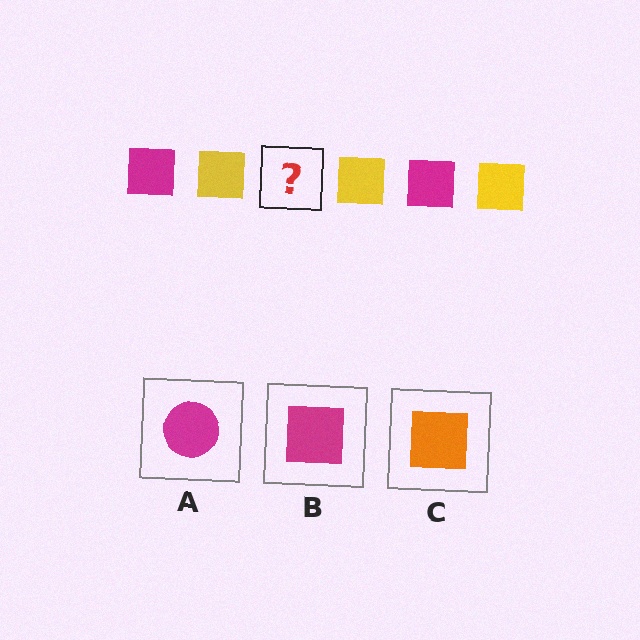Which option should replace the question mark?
Option B.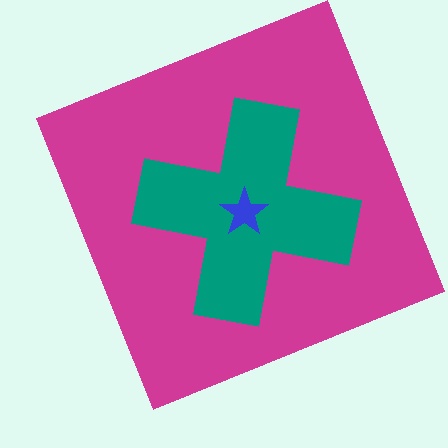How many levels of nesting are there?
3.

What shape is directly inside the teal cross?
The blue star.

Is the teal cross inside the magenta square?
Yes.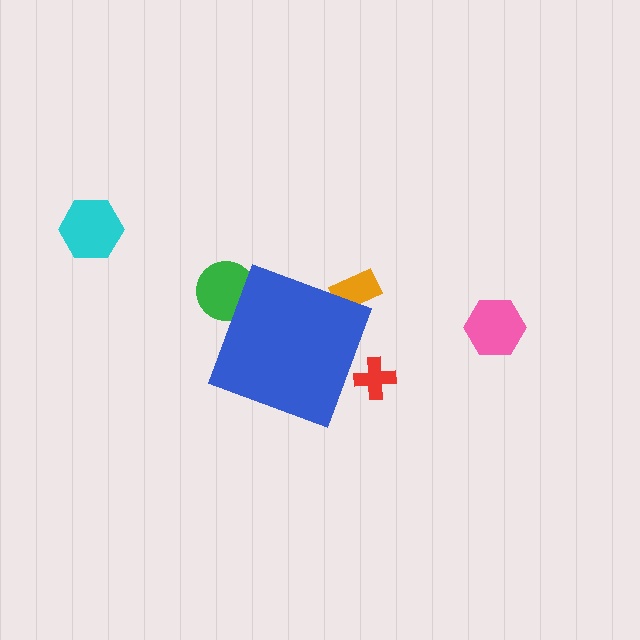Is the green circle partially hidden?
Yes, the green circle is partially hidden behind the blue diamond.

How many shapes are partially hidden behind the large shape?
3 shapes are partially hidden.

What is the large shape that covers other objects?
A blue diamond.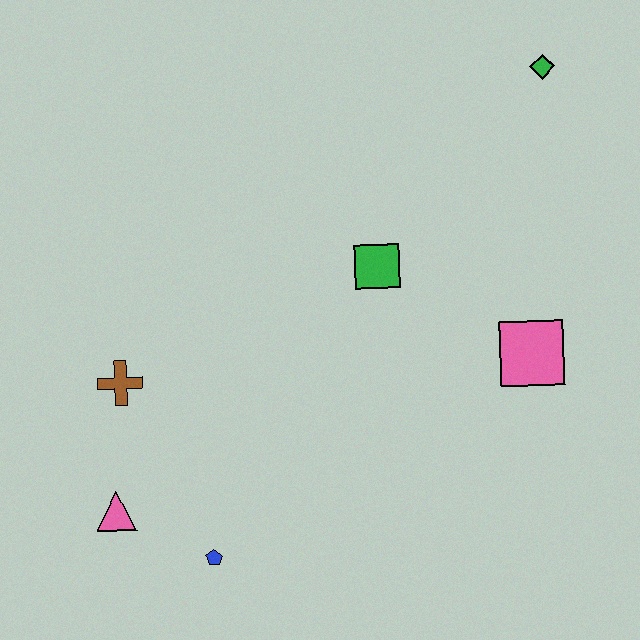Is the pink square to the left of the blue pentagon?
No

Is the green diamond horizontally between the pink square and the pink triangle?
No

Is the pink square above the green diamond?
No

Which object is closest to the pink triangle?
The blue pentagon is closest to the pink triangle.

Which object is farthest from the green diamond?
The pink triangle is farthest from the green diamond.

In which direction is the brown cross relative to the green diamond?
The brown cross is to the left of the green diamond.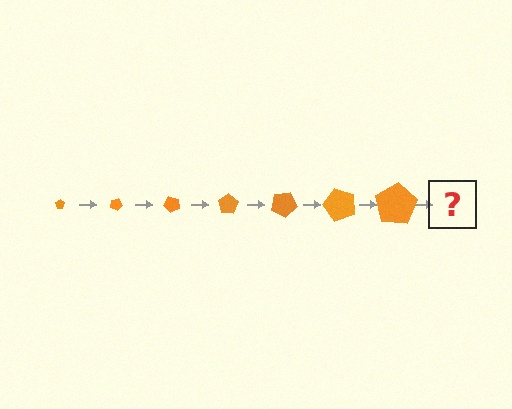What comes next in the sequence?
The next element should be a pentagon, larger than the previous one and rotated 175 degrees from the start.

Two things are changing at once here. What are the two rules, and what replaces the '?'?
The two rules are that the pentagon grows larger each step and it rotates 25 degrees each step. The '?' should be a pentagon, larger than the previous one and rotated 175 degrees from the start.